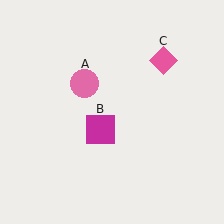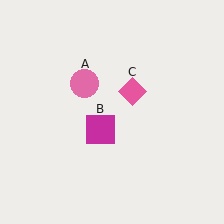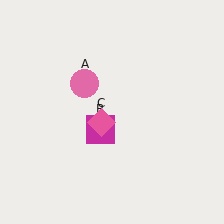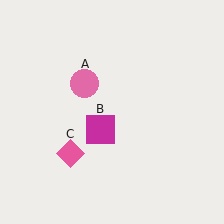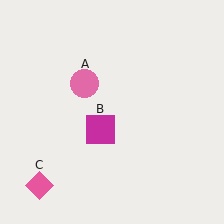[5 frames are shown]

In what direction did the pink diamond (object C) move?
The pink diamond (object C) moved down and to the left.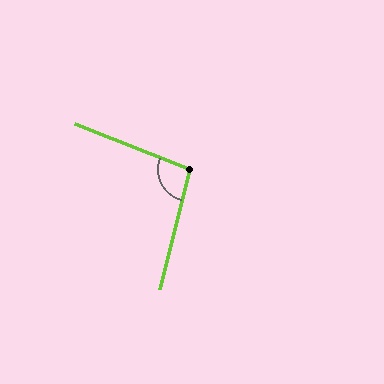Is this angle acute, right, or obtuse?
It is obtuse.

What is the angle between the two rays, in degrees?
Approximately 98 degrees.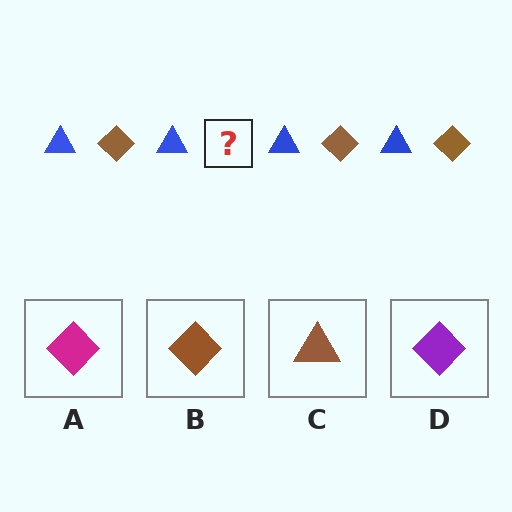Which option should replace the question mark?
Option B.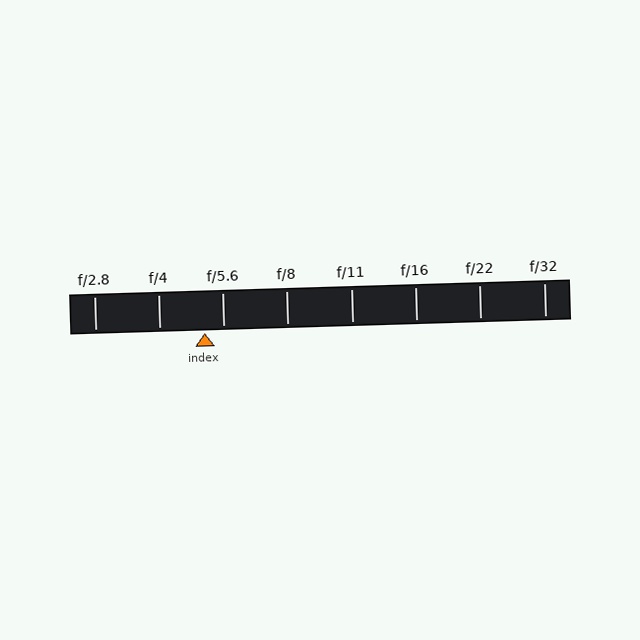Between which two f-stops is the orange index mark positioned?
The index mark is between f/4 and f/5.6.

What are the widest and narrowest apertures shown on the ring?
The widest aperture shown is f/2.8 and the narrowest is f/32.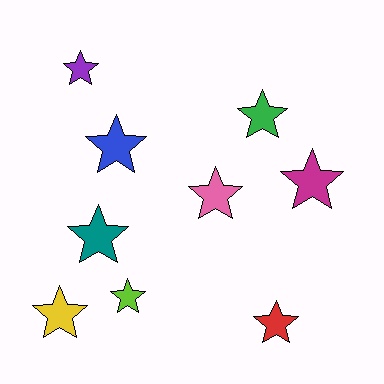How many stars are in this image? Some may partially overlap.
There are 9 stars.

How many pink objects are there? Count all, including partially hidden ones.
There is 1 pink object.